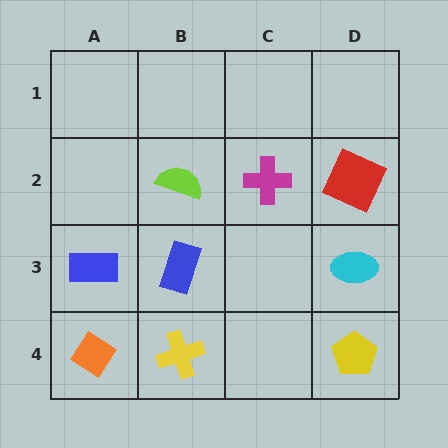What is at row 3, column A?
A blue rectangle.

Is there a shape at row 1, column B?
No, that cell is empty.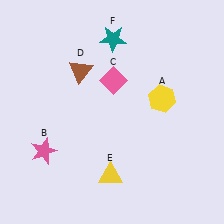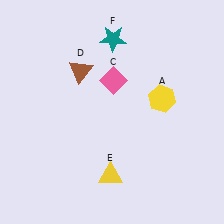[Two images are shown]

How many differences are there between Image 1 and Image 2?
There is 1 difference between the two images.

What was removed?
The pink star (B) was removed in Image 2.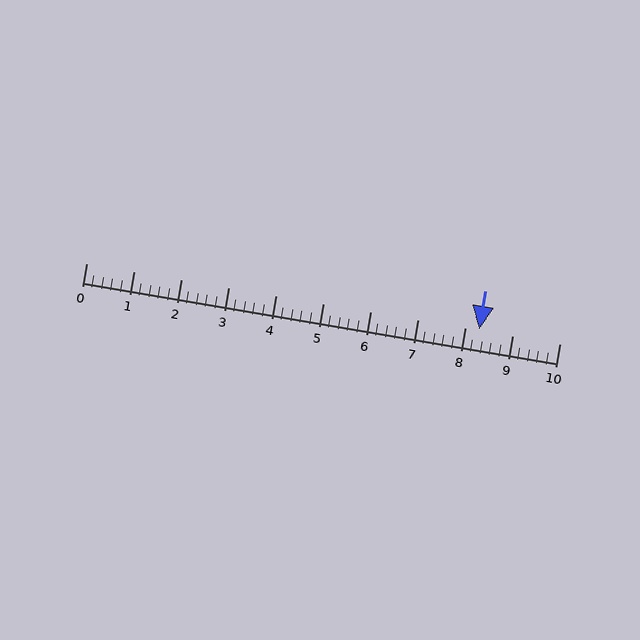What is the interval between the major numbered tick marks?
The major tick marks are spaced 1 units apart.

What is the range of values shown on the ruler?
The ruler shows values from 0 to 10.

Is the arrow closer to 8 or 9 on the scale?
The arrow is closer to 8.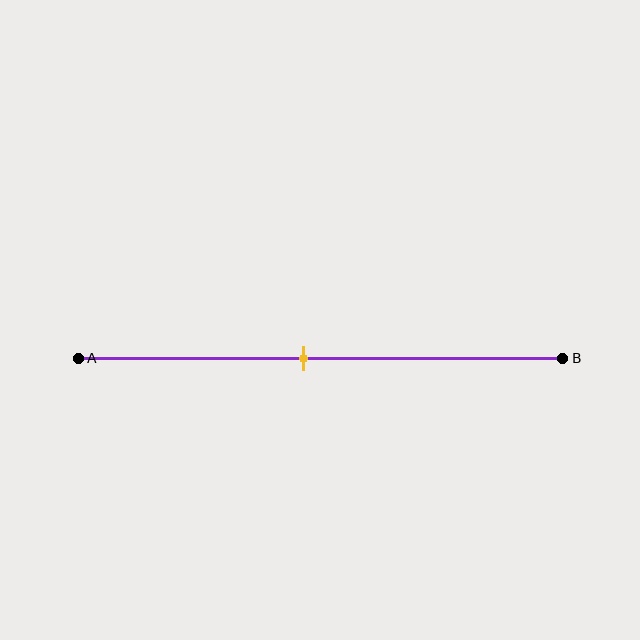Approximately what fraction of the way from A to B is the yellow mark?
The yellow mark is approximately 45% of the way from A to B.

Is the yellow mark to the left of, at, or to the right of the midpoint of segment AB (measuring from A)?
The yellow mark is to the left of the midpoint of segment AB.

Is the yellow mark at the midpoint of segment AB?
No, the mark is at about 45% from A, not at the 50% midpoint.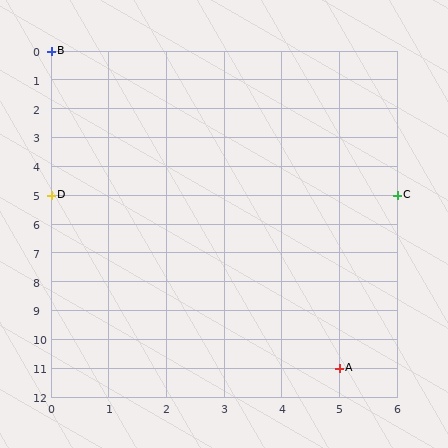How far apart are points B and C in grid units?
Points B and C are 6 columns and 5 rows apart (about 7.8 grid units diagonally).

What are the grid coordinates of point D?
Point D is at grid coordinates (0, 5).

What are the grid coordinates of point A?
Point A is at grid coordinates (5, 11).